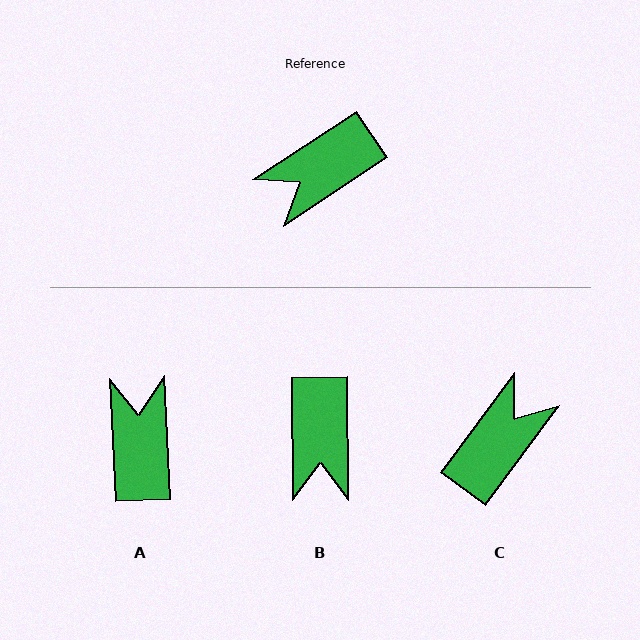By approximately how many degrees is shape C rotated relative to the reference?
Approximately 160 degrees clockwise.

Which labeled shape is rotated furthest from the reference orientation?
C, about 160 degrees away.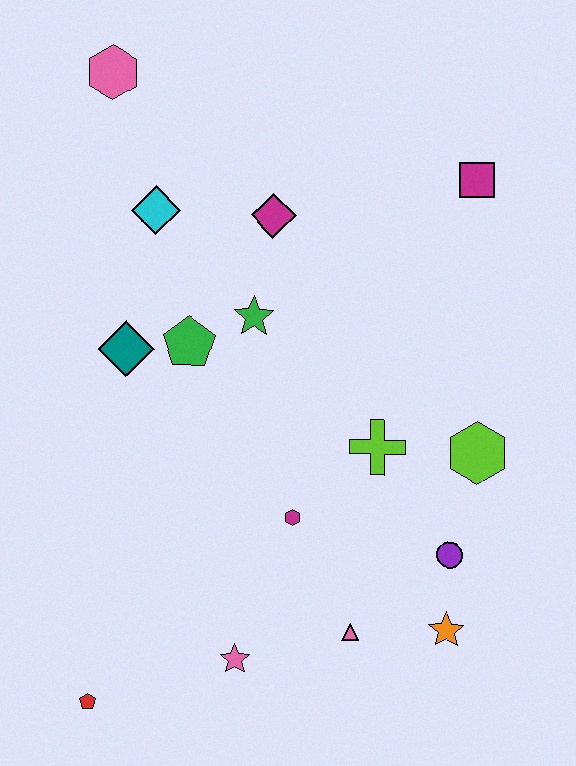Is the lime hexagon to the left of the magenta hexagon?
No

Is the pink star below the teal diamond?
Yes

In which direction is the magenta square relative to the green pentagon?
The magenta square is to the right of the green pentagon.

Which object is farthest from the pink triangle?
The pink hexagon is farthest from the pink triangle.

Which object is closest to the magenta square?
The magenta diamond is closest to the magenta square.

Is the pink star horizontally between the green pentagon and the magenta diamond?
Yes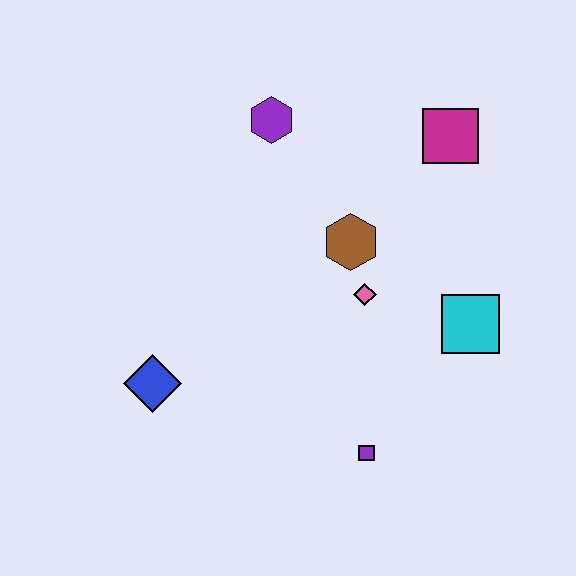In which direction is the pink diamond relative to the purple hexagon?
The pink diamond is below the purple hexagon.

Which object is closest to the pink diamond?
The brown hexagon is closest to the pink diamond.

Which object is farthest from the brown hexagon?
The blue diamond is farthest from the brown hexagon.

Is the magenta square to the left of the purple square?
No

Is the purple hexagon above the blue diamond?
Yes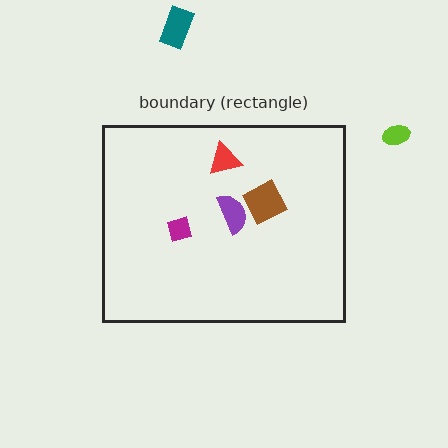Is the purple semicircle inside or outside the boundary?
Inside.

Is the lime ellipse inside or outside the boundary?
Outside.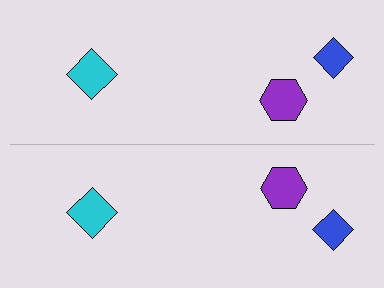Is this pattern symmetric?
Yes, this pattern has bilateral (reflection) symmetry.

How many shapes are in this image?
There are 6 shapes in this image.